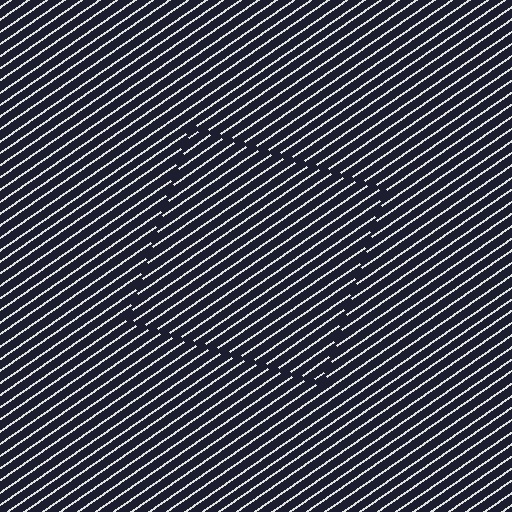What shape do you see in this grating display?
An illusory square. The interior of the shape contains the same grating, shifted by half a period — the contour is defined by the phase discontinuity where line-ends from the inner and outer gratings abut.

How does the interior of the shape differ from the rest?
The interior of the shape contains the same grating, shifted by half a period — the contour is defined by the phase discontinuity where line-ends from the inner and outer gratings abut.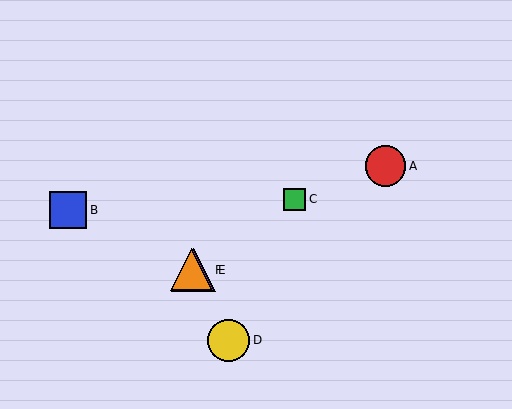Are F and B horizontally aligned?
No, F is at y≈270 and B is at y≈210.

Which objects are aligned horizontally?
Objects E, F are aligned horizontally.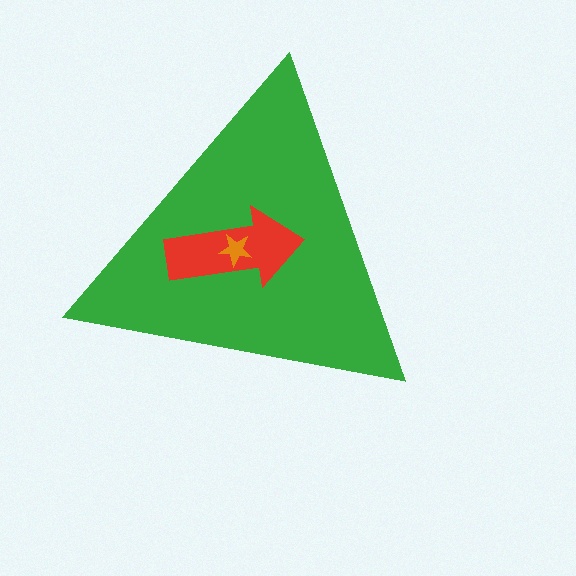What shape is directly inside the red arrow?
The orange star.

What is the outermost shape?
The green triangle.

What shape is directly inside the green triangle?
The red arrow.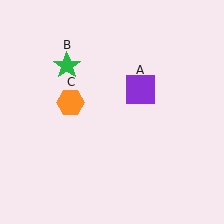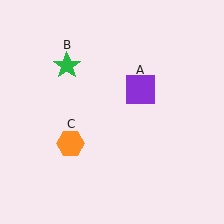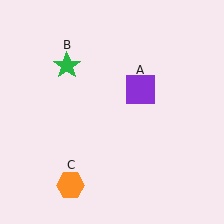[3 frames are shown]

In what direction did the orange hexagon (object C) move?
The orange hexagon (object C) moved down.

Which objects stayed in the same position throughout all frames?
Purple square (object A) and green star (object B) remained stationary.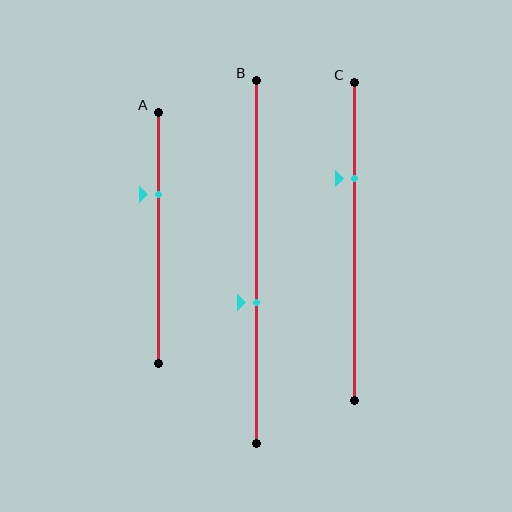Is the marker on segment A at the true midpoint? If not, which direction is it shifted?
No, the marker on segment A is shifted upward by about 17% of the segment length.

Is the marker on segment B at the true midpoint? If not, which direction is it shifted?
No, the marker on segment B is shifted downward by about 11% of the segment length.